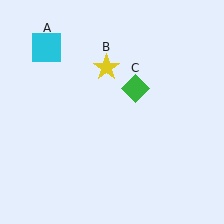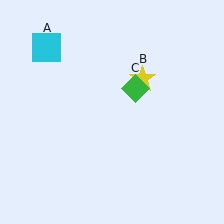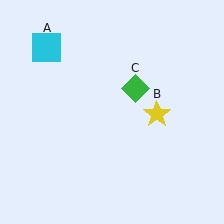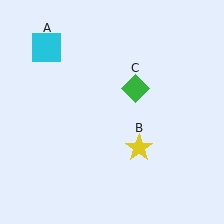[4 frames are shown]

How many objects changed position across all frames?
1 object changed position: yellow star (object B).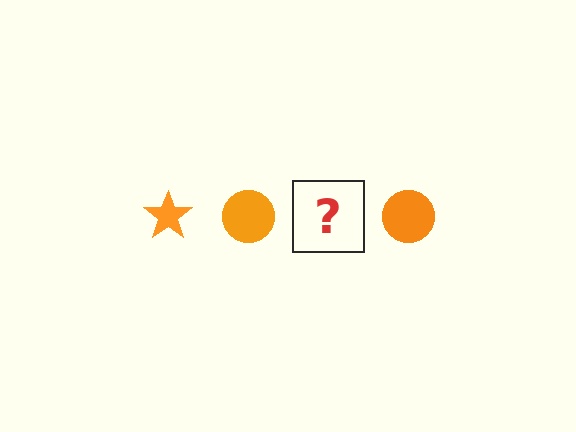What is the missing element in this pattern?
The missing element is an orange star.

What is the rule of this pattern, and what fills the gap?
The rule is that the pattern cycles through star, circle shapes in orange. The gap should be filled with an orange star.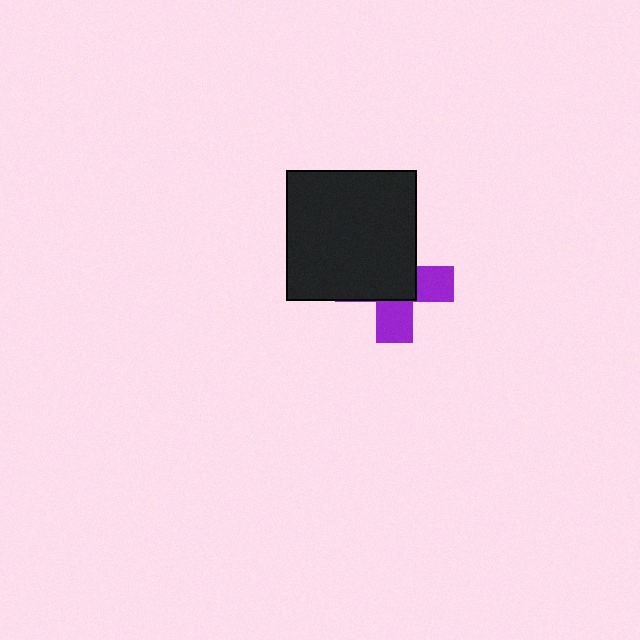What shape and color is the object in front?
The object in front is a black square.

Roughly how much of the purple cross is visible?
A small part of it is visible (roughly 39%).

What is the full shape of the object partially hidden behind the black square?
The partially hidden object is a purple cross.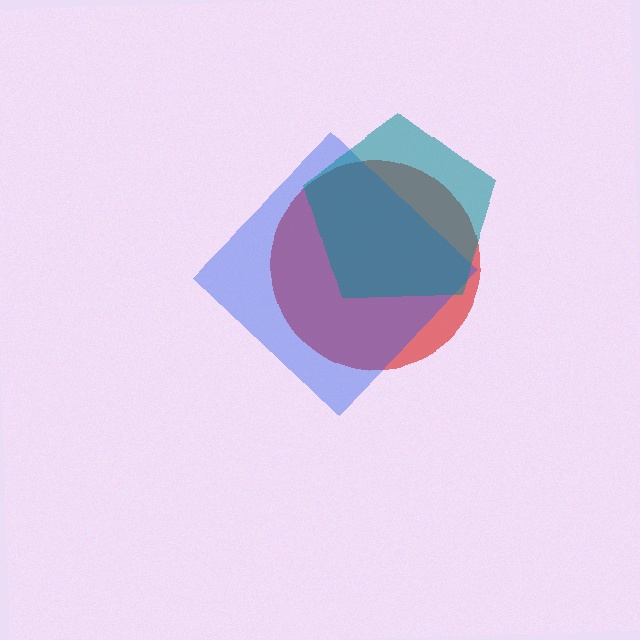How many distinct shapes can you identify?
There are 3 distinct shapes: a red circle, a blue diamond, a teal pentagon.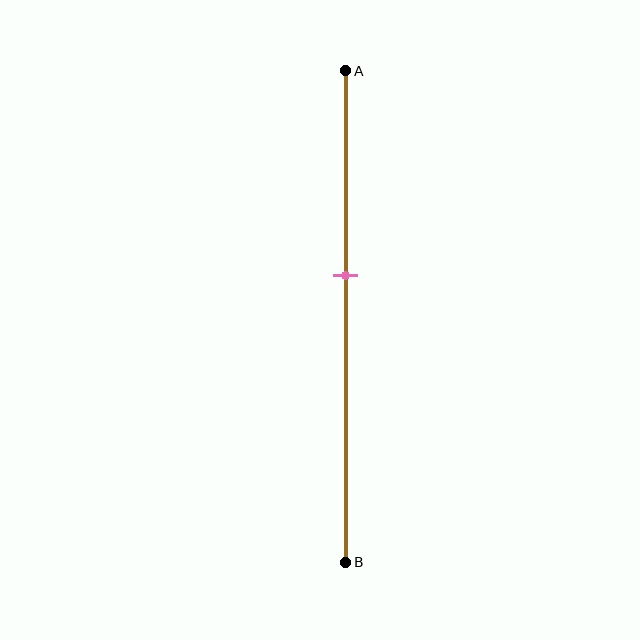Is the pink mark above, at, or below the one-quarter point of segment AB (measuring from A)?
The pink mark is below the one-quarter point of segment AB.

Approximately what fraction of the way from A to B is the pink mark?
The pink mark is approximately 40% of the way from A to B.